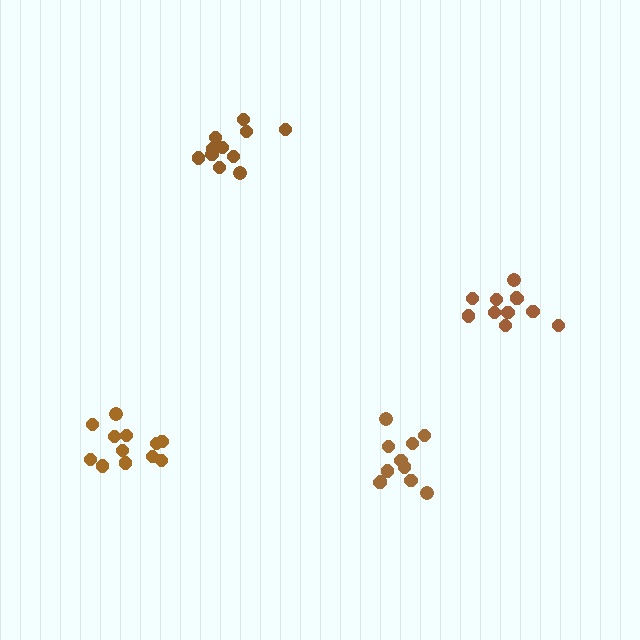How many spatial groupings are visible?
There are 4 spatial groupings.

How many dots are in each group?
Group 1: 11 dots, Group 2: 11 dots, Group 3: 11 dots, Group 4: 12 dots (45 total).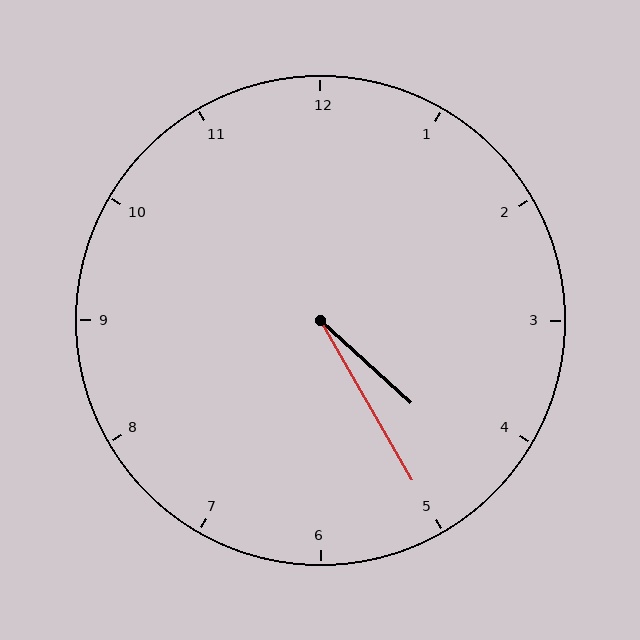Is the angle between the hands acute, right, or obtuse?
It is acute.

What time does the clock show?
4:25.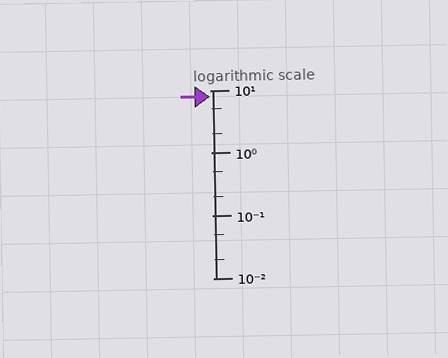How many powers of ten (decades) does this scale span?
The scale spans 3 decades, from 0.01 to 10.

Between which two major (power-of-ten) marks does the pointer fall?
The pointer is between 1 and 10.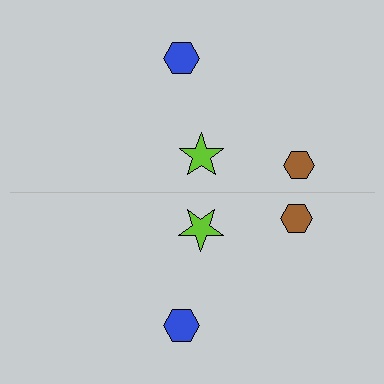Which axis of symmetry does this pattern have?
The pattern has a horizontal axis of symmetry running through the center of the image.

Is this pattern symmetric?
Yes, this pattern has bilateral (reflection) symmetry.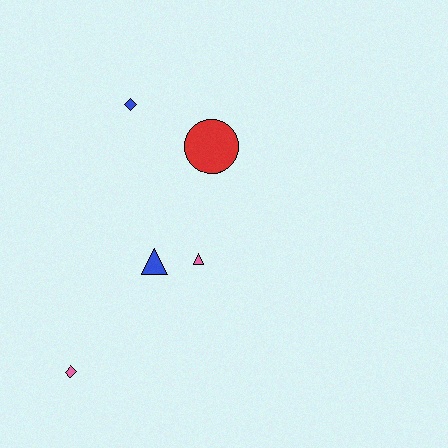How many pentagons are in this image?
There are no pentagons.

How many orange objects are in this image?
There are no orange objects.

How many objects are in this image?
There are 5 objects.